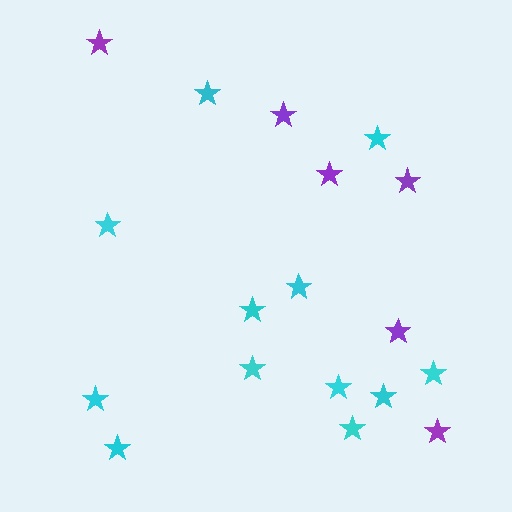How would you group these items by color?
There are 2 groups: one group of cyan stars (12) and one group of purple stars (6).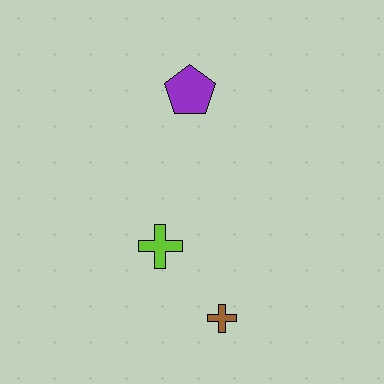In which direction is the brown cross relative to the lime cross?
The brown cross is below the lime cross.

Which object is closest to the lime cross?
The brown cross is closest to the lime cross.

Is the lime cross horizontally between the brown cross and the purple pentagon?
No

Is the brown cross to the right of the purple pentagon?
Yes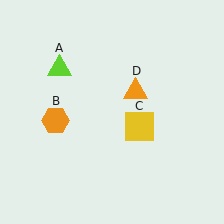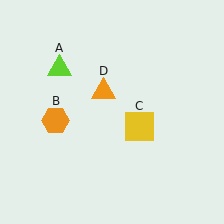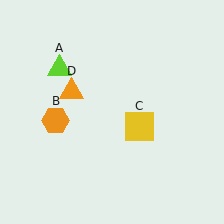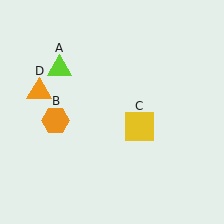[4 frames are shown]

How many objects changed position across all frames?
1 object changed position: orange triangle (object D).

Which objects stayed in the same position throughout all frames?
Lime triangle (object A) and orange hexagon (object B) and yellow square (object C) remained stationary.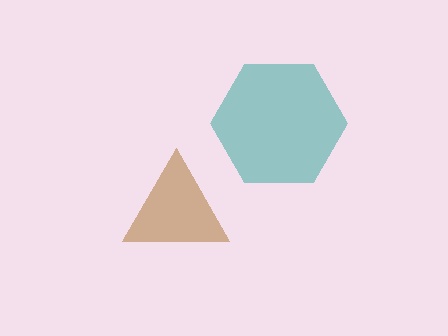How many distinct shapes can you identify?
There are 2 distinct shapes: a brown triangle, a teal hexagon.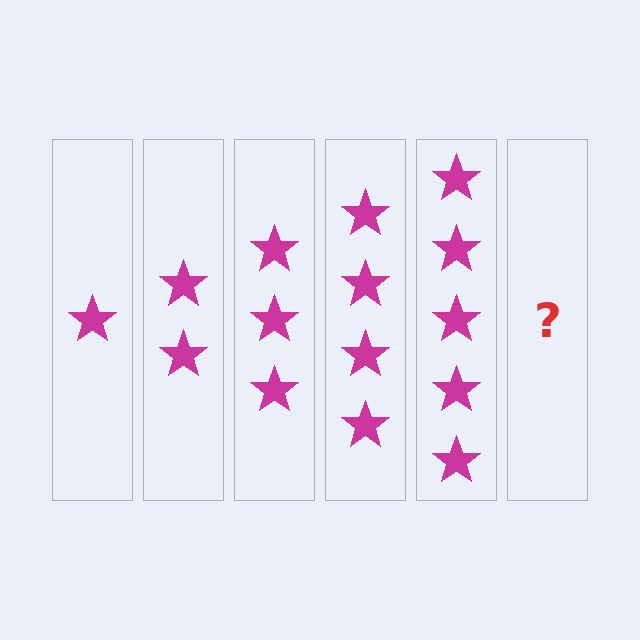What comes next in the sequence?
The next element should be 6 stars.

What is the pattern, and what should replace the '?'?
The pattern is that each step adds one more star. The '?' should be 6 stars.